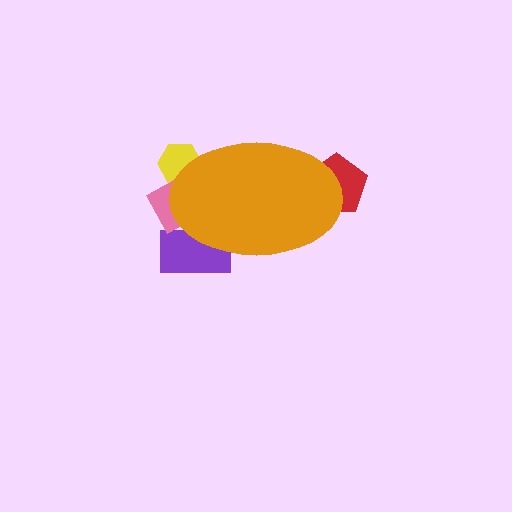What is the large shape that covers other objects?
An orange ellipse.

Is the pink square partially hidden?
Yes, the pink square is partially hidden behind the orange ellipse.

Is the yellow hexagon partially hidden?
Yes, the yellow hexagon is partially hidden behind the orange ellipse.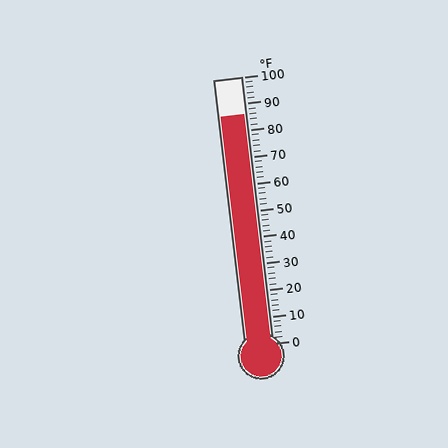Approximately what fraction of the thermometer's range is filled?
The thermometer is filled to approximately 85% of its range.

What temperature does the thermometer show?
The thermometer shows approximately 86°F.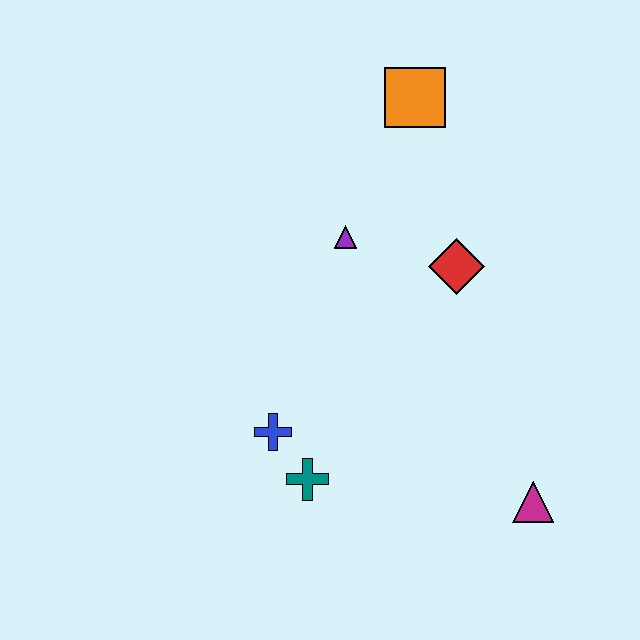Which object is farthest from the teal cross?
The orange square is farthest from the teal cross.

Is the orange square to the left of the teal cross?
No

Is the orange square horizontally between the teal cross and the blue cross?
No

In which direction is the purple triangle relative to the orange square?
The purple triangle is below the orange square.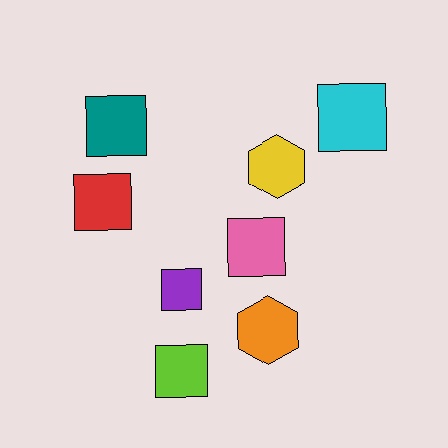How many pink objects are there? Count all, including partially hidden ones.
There is 1 pink object.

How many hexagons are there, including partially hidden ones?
There are 2 hexagons.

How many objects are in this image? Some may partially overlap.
There are 8 objects.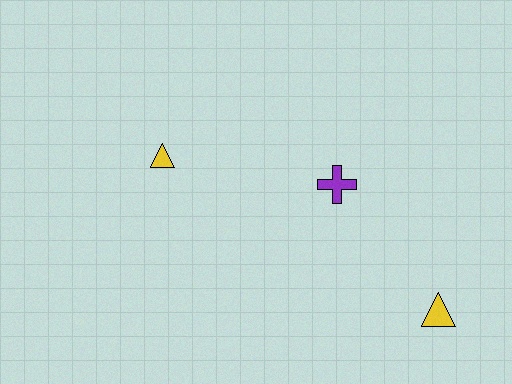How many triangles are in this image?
There are 2 triangles.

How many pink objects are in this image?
There are no pink objects.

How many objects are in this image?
There are 3 objects.